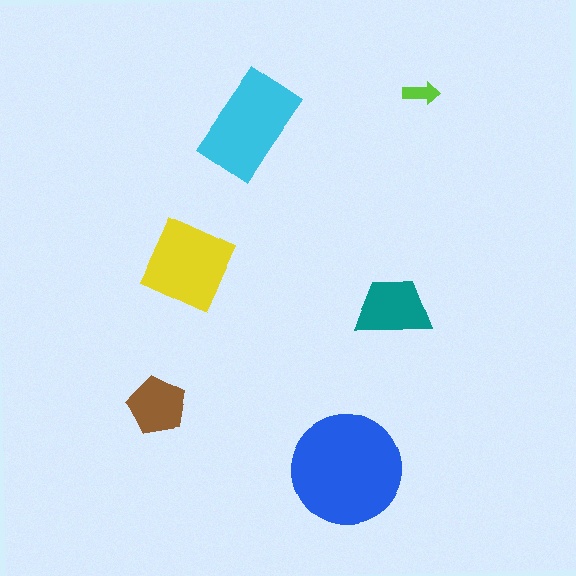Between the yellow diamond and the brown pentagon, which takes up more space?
The yellow diamond.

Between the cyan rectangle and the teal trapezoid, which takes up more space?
The cyan rectangle.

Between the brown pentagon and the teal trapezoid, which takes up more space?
The teal trapezoid.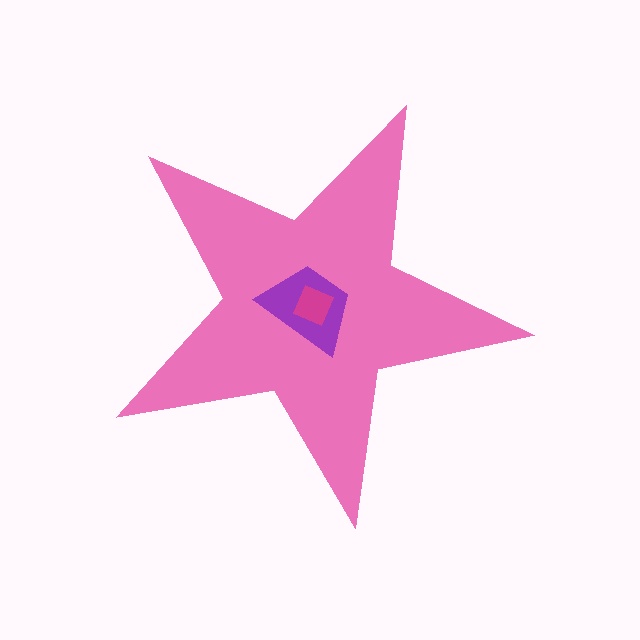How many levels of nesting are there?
3.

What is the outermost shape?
The pink star.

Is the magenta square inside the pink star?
Yes.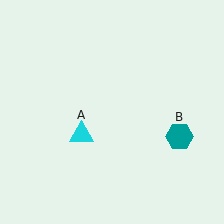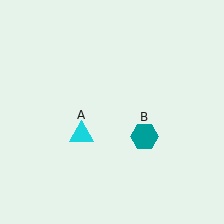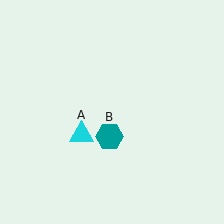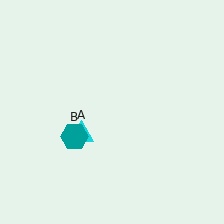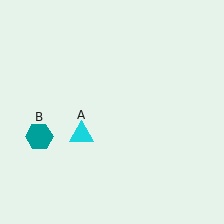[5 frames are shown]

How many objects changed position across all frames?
1 object changed position: teal hexagon (object B).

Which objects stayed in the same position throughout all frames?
Cyan triangle (object A) remained stationary.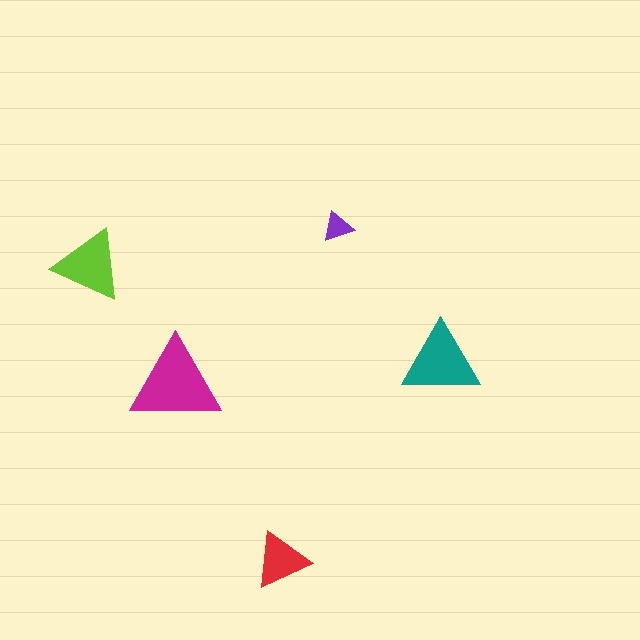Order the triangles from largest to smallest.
the magenta one, the teal one, the lime one, the red one, the purple one.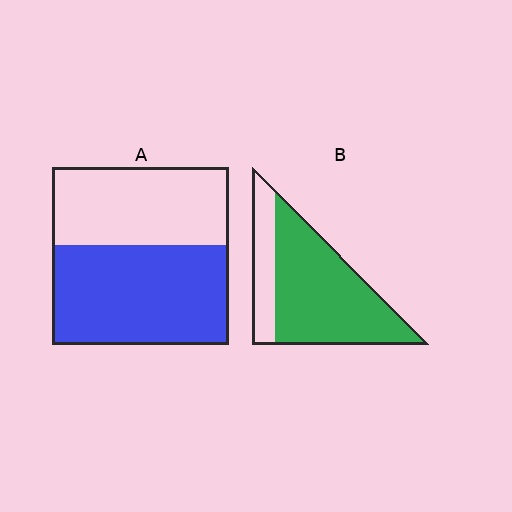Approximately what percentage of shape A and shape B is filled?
A is approximately 55% and B is approximately 75%.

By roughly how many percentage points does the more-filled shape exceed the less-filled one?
By roughly 20 percentage points (B over A).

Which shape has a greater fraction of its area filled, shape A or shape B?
Shape B.